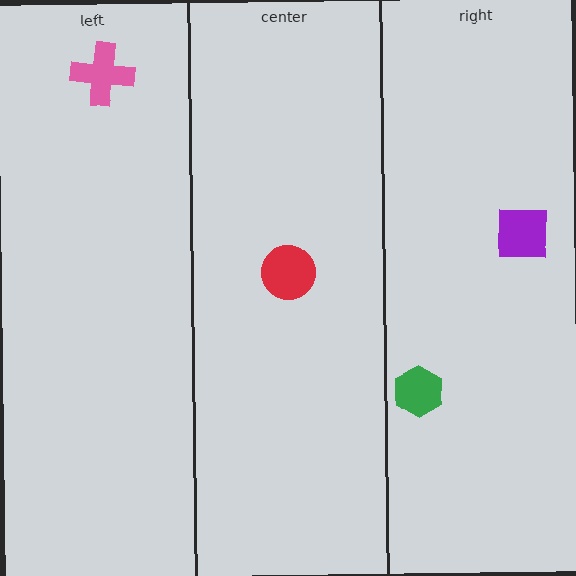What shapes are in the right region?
The purple square, the green hexagon.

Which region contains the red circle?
The center region.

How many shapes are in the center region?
1.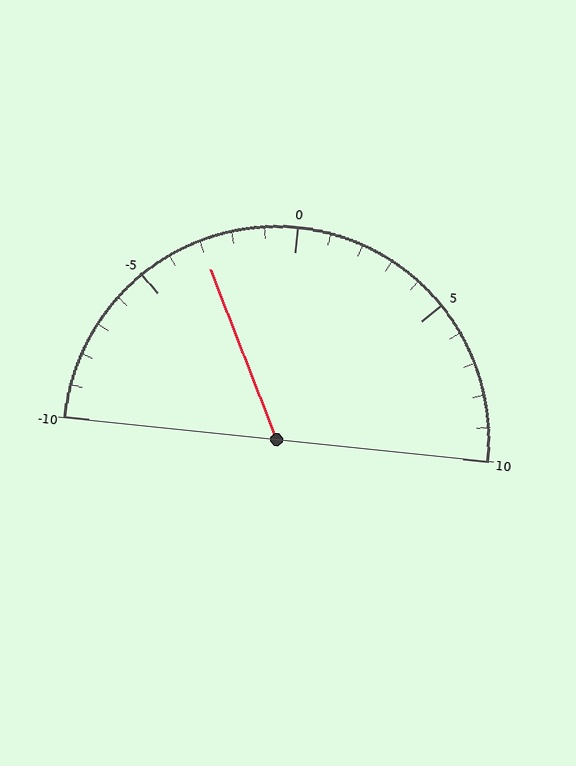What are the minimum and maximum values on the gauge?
The gauge ranges from -10 to 10.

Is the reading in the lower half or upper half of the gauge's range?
The reading is in the lower half of the range (-10 to 10).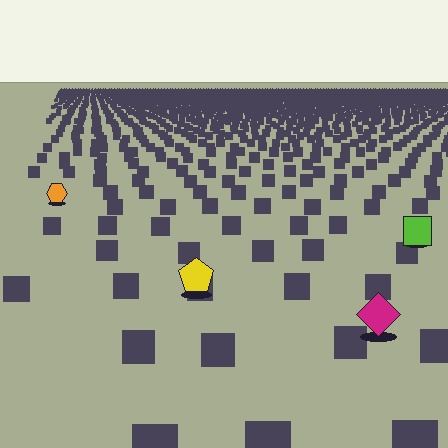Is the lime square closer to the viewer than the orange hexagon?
Yes. The lime square is closer — you can tell from the texture gradient: the ground texture is coarser near it.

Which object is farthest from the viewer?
The orange hexagon is farthest from the viewer. It appears smaller and the ground texture around it is denser.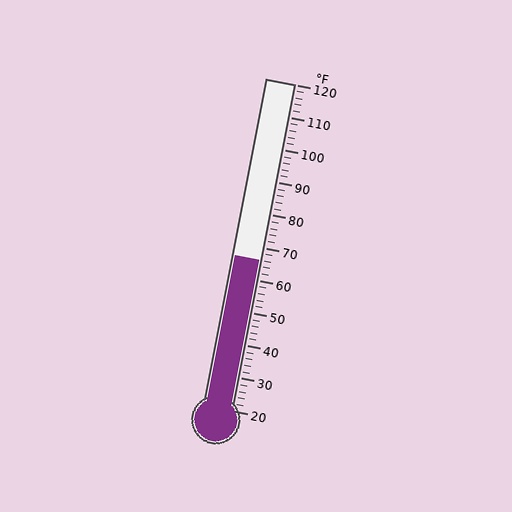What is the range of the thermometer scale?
The thermometer scale ranges from 20°F to 120°F.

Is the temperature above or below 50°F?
The temperature is above 50°F.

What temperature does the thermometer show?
The thermometer shows approximately 66°F.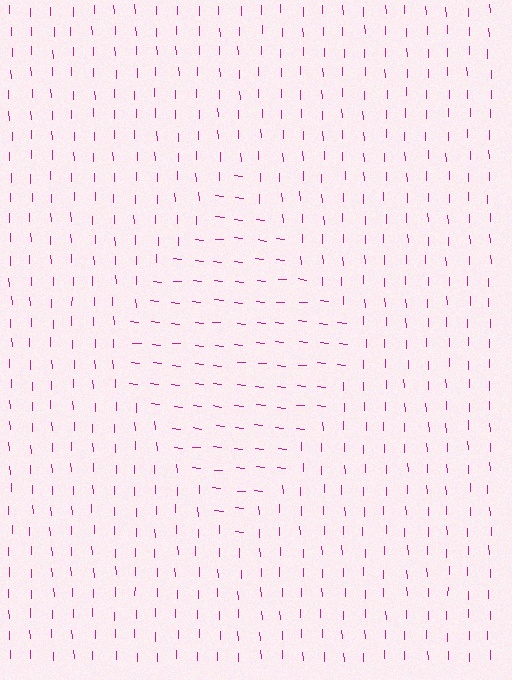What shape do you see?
I see a diamond.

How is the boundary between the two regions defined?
The boundary is defined purely by a change in line orientation (approximately 82 degrees difference). All lines are the same color and thickness.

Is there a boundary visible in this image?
Yes, there is a texture boundary formed by a change in line orientation.